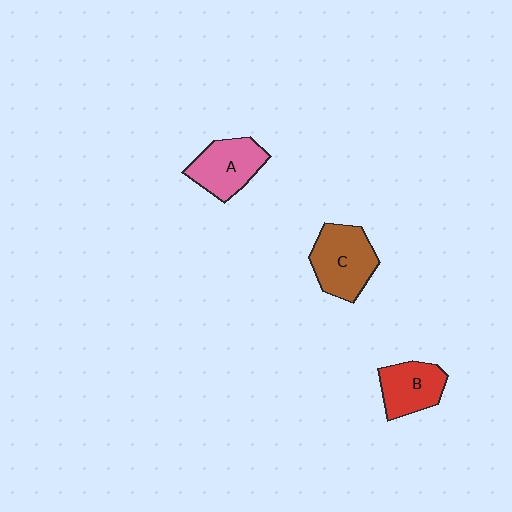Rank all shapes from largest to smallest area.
From largest to smallest: C (brown), A (pink), B (red).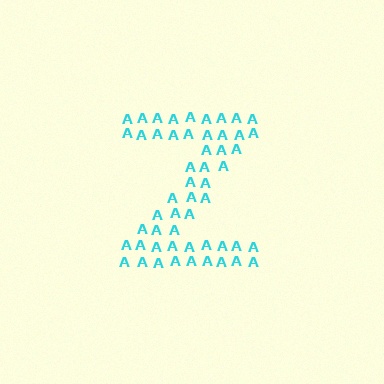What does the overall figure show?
The overall figure shows the letter Z.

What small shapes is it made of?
It is made of small letter A's.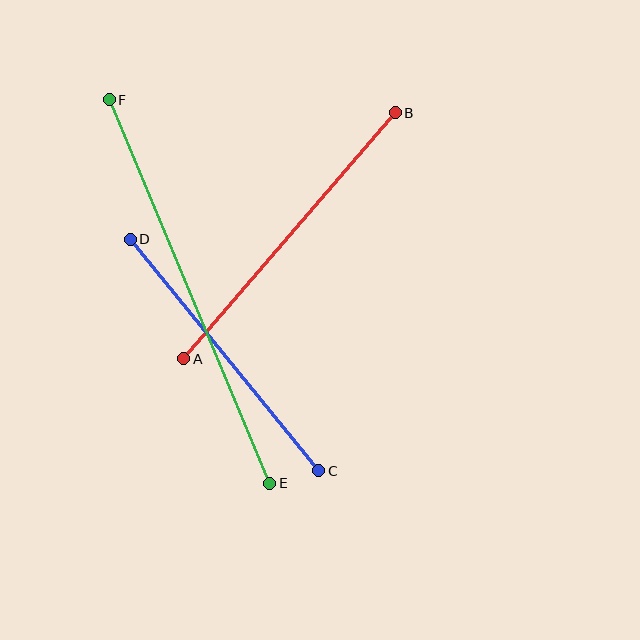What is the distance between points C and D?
The distance is approximately 299 pixels.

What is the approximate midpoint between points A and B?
The midpoint is at approximately (290, 236) pixels.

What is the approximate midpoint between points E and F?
The midpoint is at approximately (190, 292) pixels.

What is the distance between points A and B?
The distance is approximately 325 pixels.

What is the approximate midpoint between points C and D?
The midpoint is at approximately (224, 355) pixels.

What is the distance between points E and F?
The distance is approximately 416 pixels.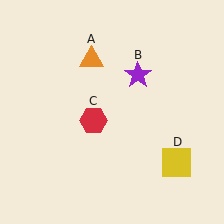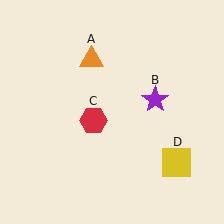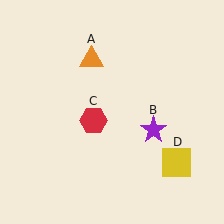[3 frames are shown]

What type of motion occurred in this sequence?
The purple star (object B) rotated clockwise around the center of the scene.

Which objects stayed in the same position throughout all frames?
Orange triangle (object A) and red hexagon (object C) and yellow square (object D) remained stationary.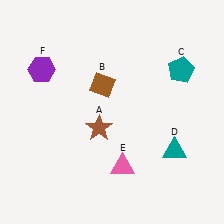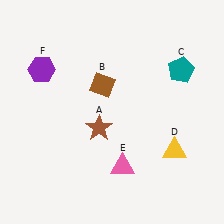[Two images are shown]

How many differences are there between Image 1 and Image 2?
There is 1 difference between the two images.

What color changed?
The triangle (D) changed from teal in Image 1 to yellow in Image 2.